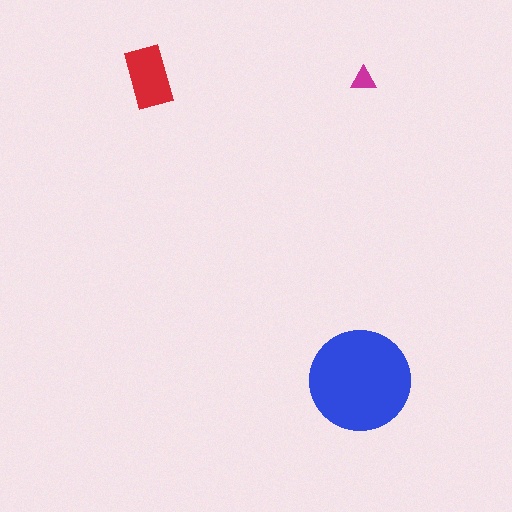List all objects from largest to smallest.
The blue circle, the red rectangle, the magenta triangle.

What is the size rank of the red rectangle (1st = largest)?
2nd.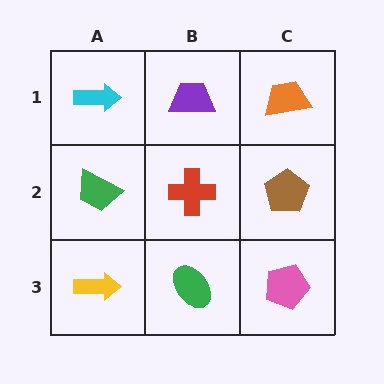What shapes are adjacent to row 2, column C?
An orange trapezoid (row 1, column C), a pink pentagon (row 3, column C), a red cross (row 2, column B).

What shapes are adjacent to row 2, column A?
A cyan arrow (row 1, column A), a yellow arrow (row 3, column A), a red cross (row 2, column B).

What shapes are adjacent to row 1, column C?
A brown pentagon (row 2, column C), a purple trapezoid (row 1, column B).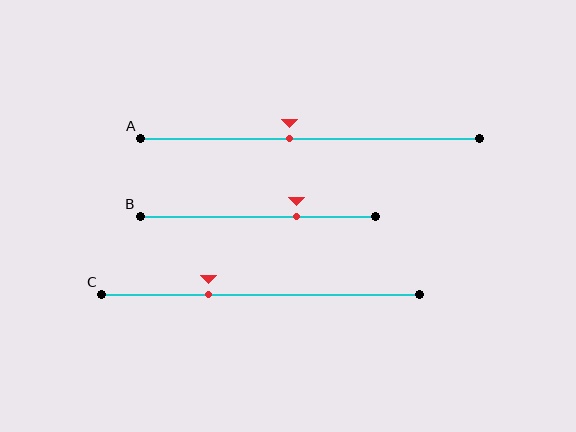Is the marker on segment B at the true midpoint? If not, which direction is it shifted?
No, the marker on segment B is shifted to the right by about 16% of the segment length.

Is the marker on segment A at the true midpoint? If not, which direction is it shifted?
No, the marker on segment A is shifted to the left by about 6% of the segment length.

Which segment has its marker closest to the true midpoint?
Segment A has its marker closest to the true midpoint.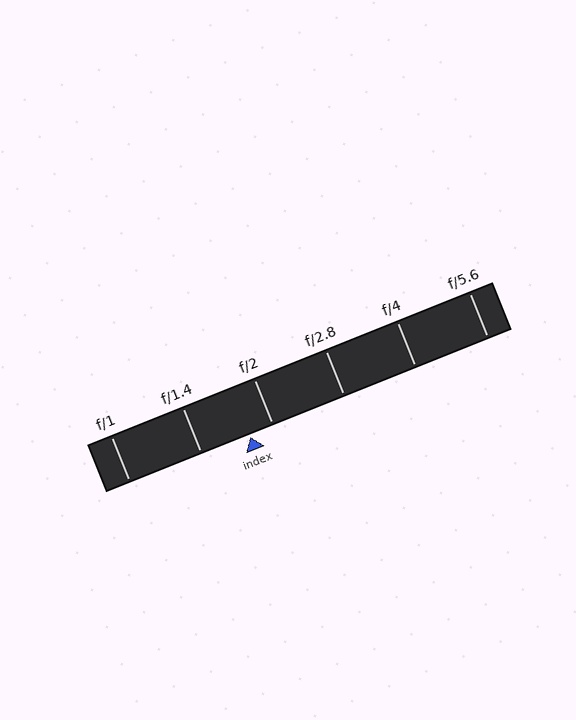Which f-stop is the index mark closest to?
The index mark is closest to f/2.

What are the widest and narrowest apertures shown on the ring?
The widest aperture shown is f/1 and the narrowest is f/5.6.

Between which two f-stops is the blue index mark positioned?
The index mark is between f/1.4 and f/2.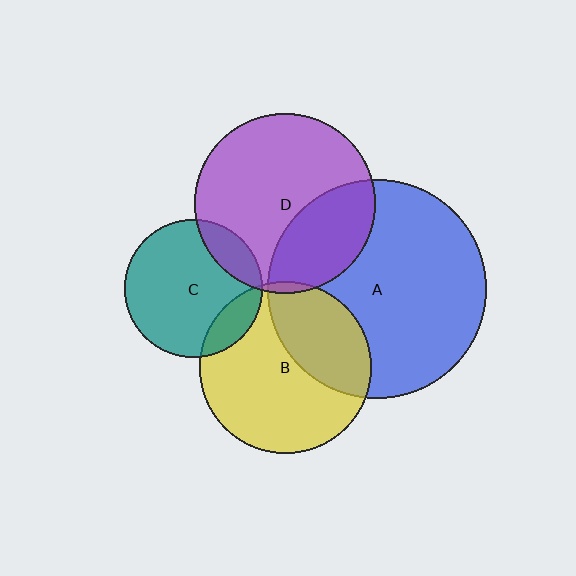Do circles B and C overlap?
Yes.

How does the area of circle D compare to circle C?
Approximately 1.7 times.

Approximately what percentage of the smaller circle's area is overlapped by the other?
Approximately 15%.